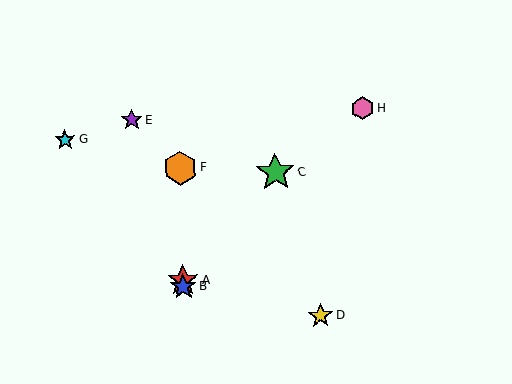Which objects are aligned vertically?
Objects A, B, F are aligned vertically.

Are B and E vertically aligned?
No, B is at x≈183 and E is at x≈132.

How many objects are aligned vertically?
3 objects (A, B, F) are aligned vertically.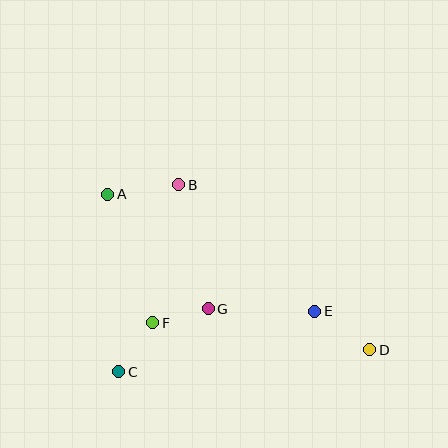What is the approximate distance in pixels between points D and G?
The distance between D and G is approximately 166 pixels.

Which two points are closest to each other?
Points F and G are closest to each other.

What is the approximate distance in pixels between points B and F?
The distance between B and F is approximately 141 pixels.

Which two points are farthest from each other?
Points A and D are farthest from each other.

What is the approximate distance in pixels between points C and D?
The distance between C and D is approximately 252 pixels.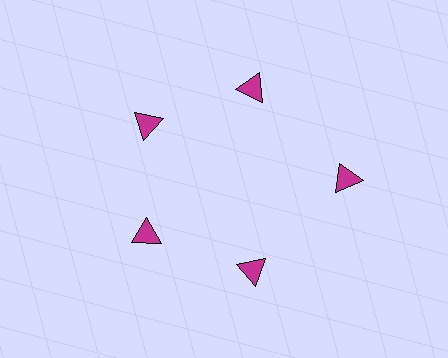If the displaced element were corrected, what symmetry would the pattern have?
It would have 5-fold rotational symmetry — the pattern would map onto itself every 72 degrees.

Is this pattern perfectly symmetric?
No. The 5 magenta triangles are arranged in a ring, but one element near the 3 o'clock position is pushed outward from the center, breaking the 5-fold rotational symmetry.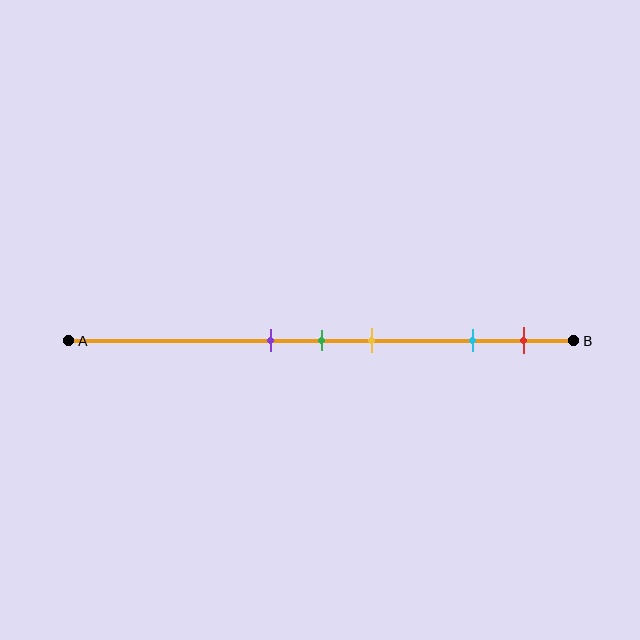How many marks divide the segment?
There are 5 marks dividing the segment.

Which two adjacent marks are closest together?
The purple and green marks are the closest adjacent pair.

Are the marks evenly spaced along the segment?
No, the marks are not evenly spaced.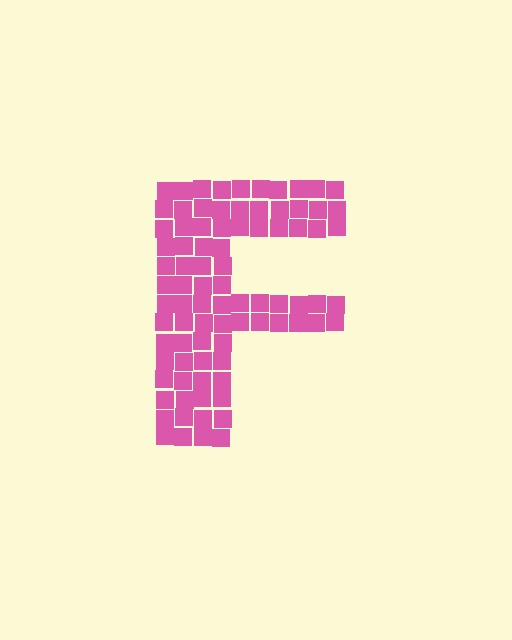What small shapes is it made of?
It is made of small squares.